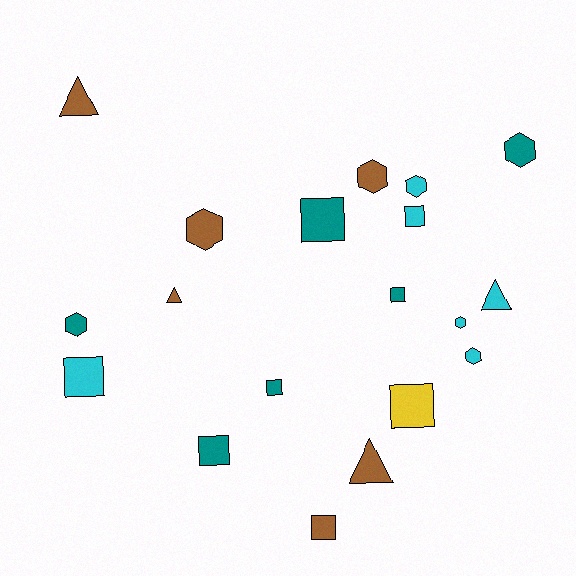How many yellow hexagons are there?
There are no yellow hexagons.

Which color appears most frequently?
Brown, with 6 objects.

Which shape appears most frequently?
Square, with 8 objects.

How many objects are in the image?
There are 19 objects.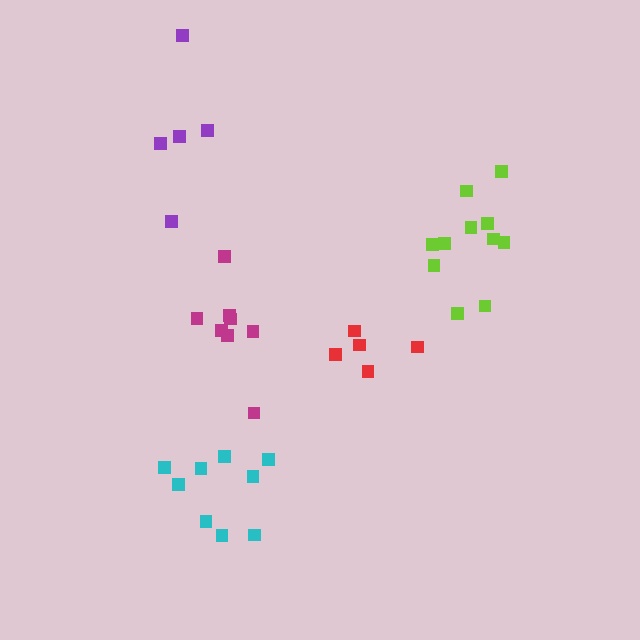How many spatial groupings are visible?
There are 5 spatial groupings.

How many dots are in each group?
Group 1: 11 dots, Group 2: 8 dots, Group 3: 9 dots, Group 4: 5 dots, Group 5: 5 dots (38 total).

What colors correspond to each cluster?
The clusters are colored: lime, magenta, cyan, red, purple.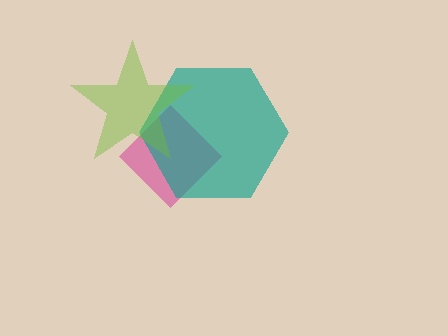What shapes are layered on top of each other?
The layered shapes are: a magenta diamond, a teal hexagon, a lime star.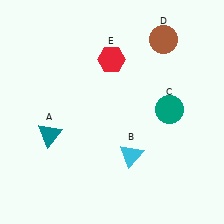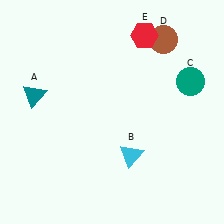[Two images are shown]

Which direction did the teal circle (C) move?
The teal circle (C) moved up.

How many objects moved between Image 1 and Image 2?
3 objects moved between the two images.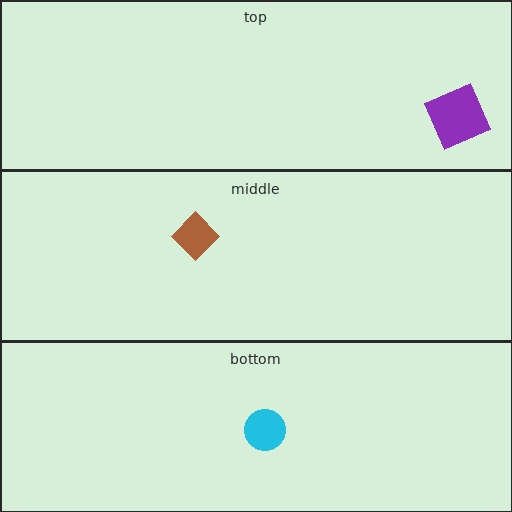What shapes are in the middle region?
The brown diamond.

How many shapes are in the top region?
1.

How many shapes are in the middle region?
1.